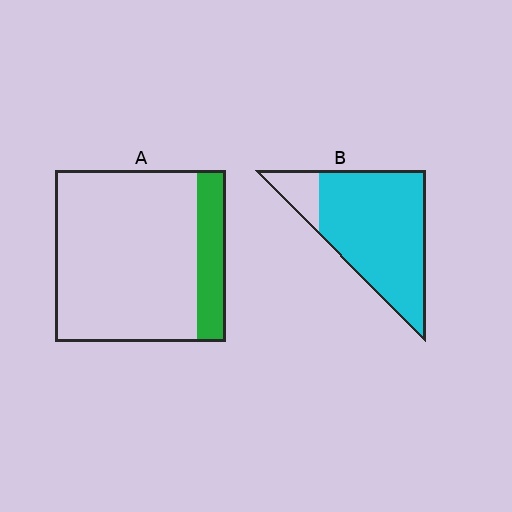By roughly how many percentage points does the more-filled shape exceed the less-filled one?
By roughly 70 percentage points (B over A).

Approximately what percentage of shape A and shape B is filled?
A is approximately 15% and B is approximately 85%.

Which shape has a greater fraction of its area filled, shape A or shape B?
Shape B.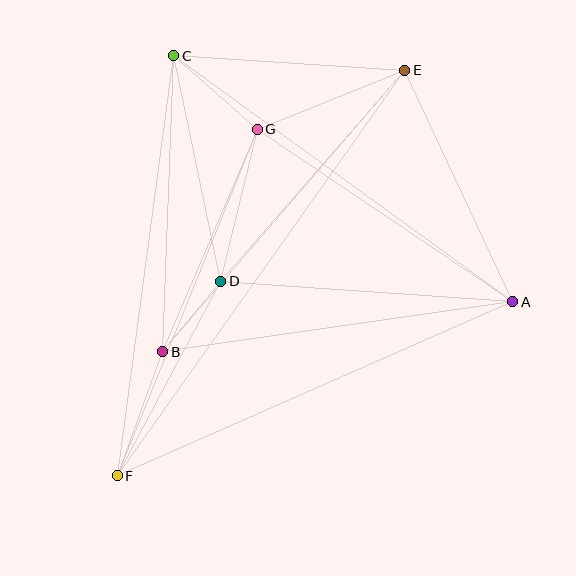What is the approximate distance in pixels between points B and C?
The distance between B and C is approximately 296 pixels.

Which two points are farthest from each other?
Points E and F are farthest from each other.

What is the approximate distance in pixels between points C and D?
The distance between C and D is approximately 230 pixels.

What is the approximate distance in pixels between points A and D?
The distance between A and D is approximately 293 pixels.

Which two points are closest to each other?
Points B and D are closest to each other.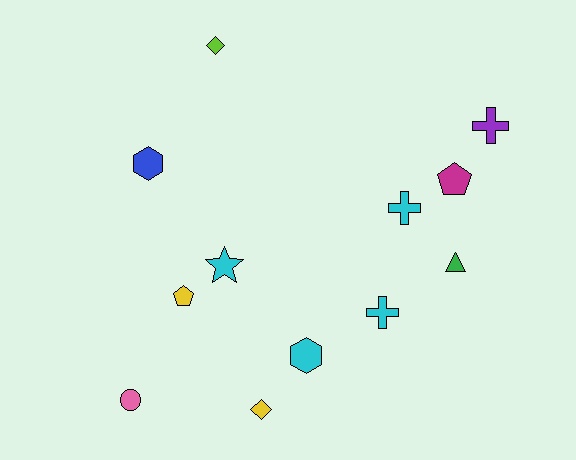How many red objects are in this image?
There are no red objects.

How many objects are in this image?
There are 12 objects.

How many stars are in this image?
There is 1 star.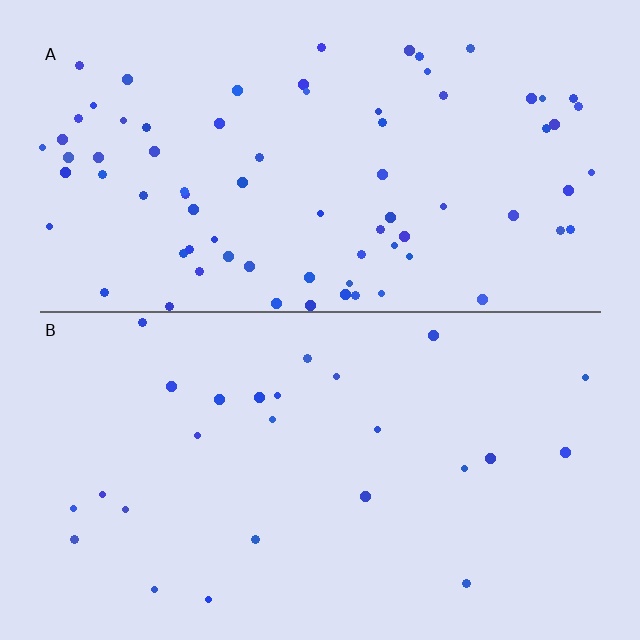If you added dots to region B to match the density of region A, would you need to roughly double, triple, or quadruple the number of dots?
Approximately triple.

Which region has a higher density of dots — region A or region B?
A (the top).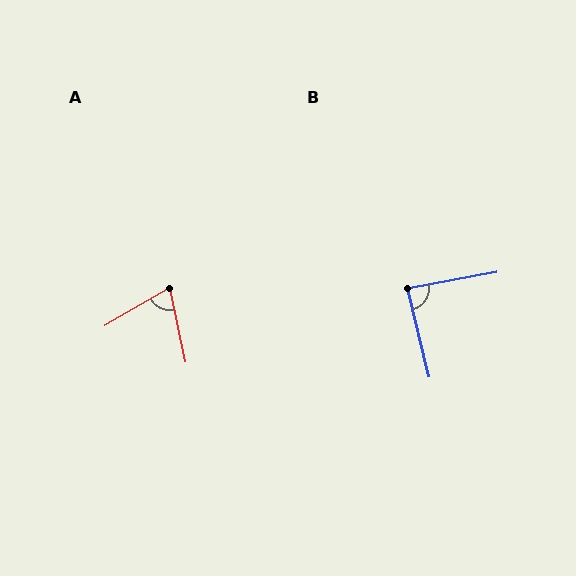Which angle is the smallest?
A, at approximately 71 degrees.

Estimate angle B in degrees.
Approximately 87 degrees.